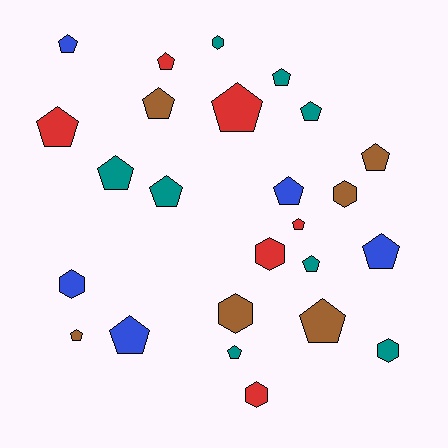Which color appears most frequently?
Teal, with 8 objects.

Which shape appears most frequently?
Pentagon, with 18 objects.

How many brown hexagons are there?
There are 2 brown hexagons.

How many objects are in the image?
There are 25 objects.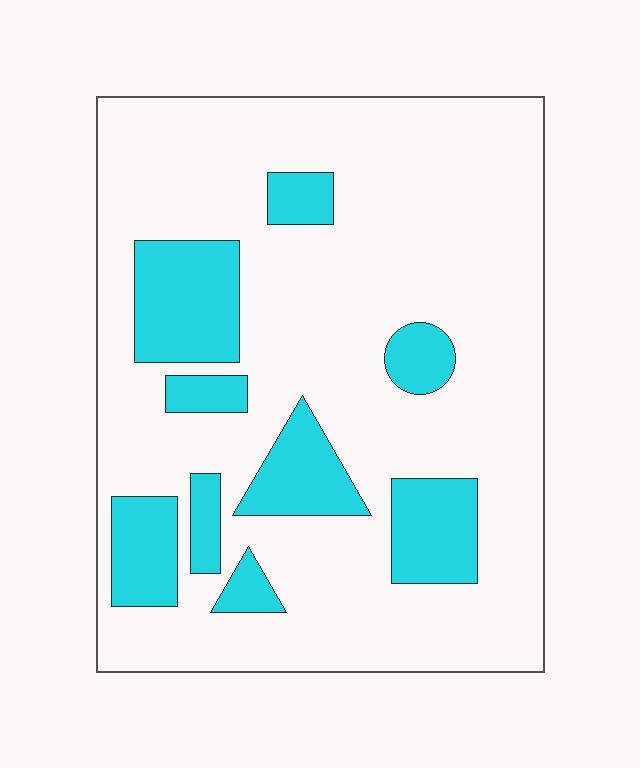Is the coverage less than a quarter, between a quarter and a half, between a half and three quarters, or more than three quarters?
Less than a quarter.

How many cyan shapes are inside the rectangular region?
9.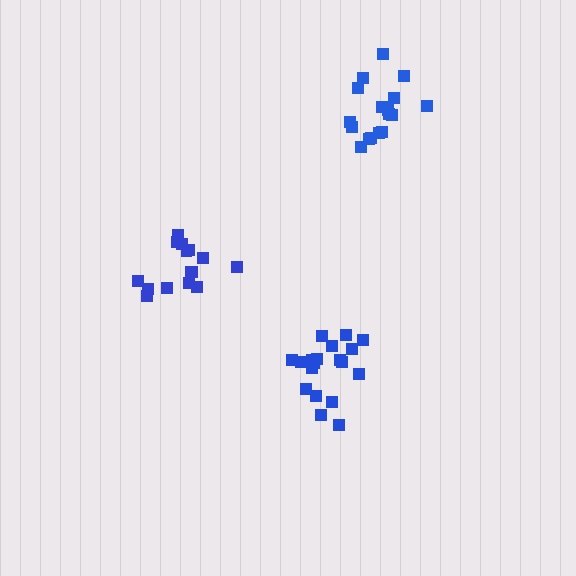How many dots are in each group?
Group 1: 19 dots, Group 2: 15 dots, Group 3: 18 dots (52 total).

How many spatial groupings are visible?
There are 3 spatial groupings.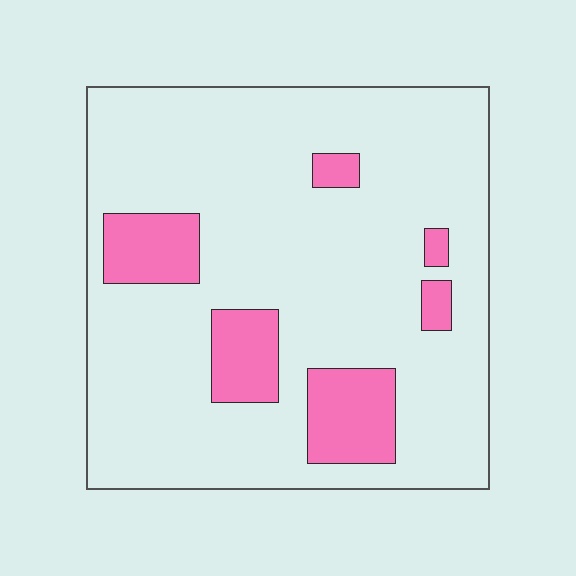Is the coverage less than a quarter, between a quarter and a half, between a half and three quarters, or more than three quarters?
Less than a quarter.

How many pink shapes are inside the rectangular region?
6.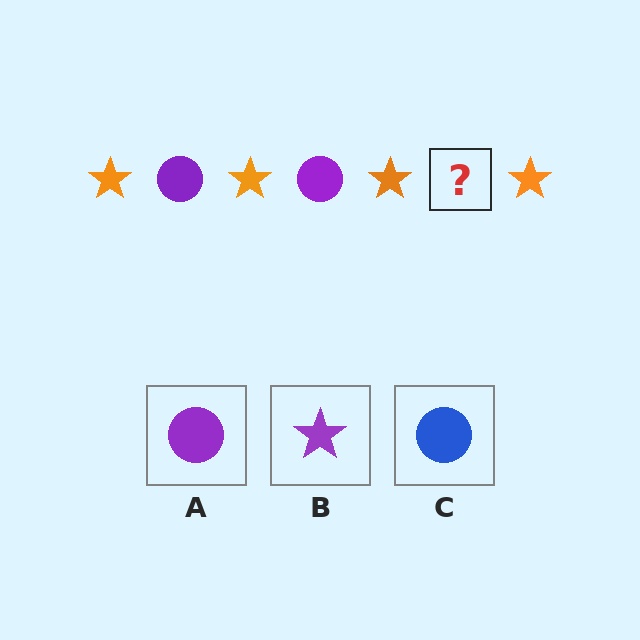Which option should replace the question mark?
Option A.